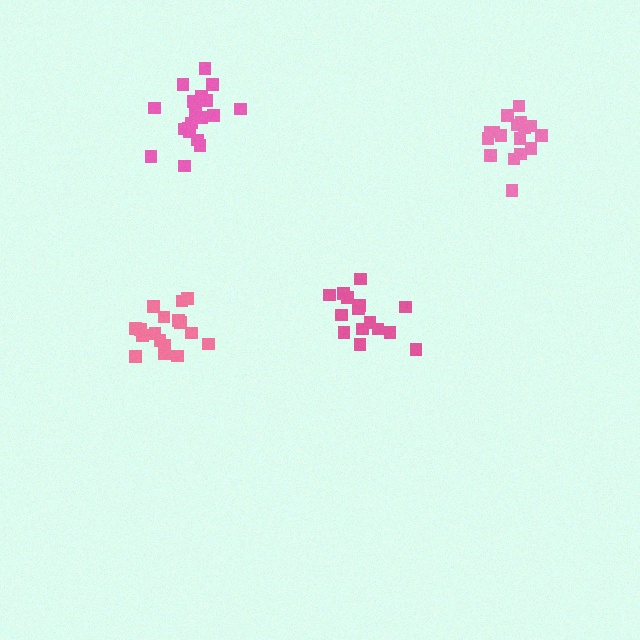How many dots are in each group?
Group 1: 15 dots, Group 2: 17 dots, Group 3: 17 dots, Group 4: 19 dots (68 total).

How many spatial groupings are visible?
There are 4 spatial groupings.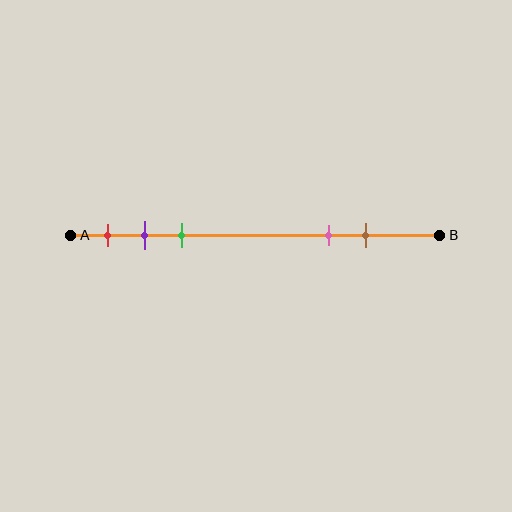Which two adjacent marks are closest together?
The purple and green marks are the closest adjacent pair.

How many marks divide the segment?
There are 5 marks dividing the segment.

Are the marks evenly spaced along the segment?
No, the marks are not evenly spaced.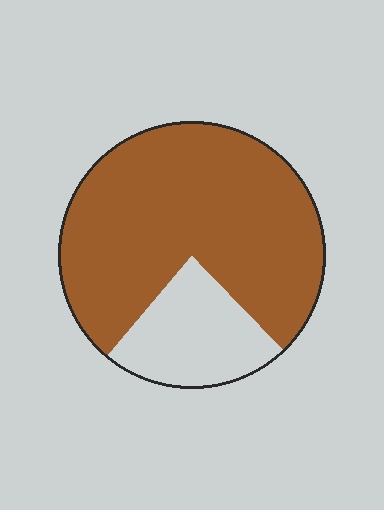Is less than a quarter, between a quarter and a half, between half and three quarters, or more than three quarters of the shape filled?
More than three quarters.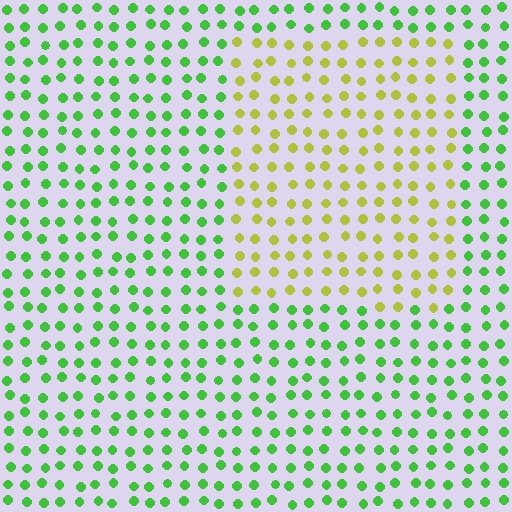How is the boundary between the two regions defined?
The boundary is defined purely by a slight shift in hue (about 50 degrees). Spacing, size, and orientation are identical on both sides.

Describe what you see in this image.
The image is filled with small green elements in a uniform arrangement. A rectangle-shaped region is visible where the elements are tinted to a slightly different hue, forming a subtle color boundary.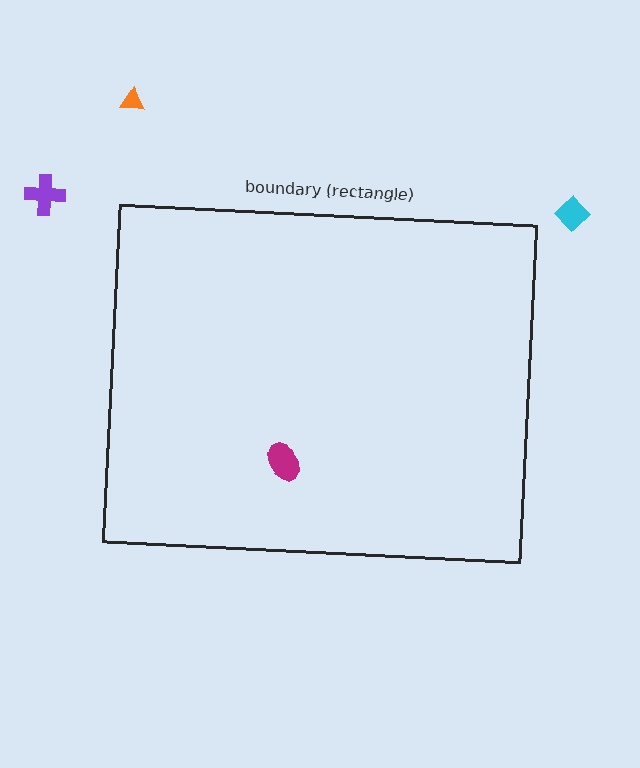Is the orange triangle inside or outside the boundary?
Outside.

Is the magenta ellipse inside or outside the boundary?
Inside.